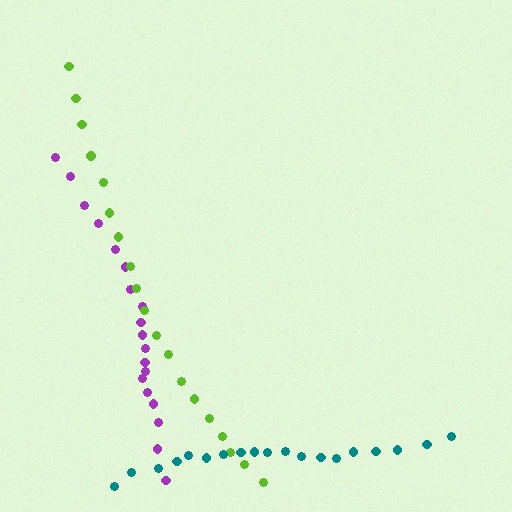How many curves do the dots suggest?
There are 3 distinct paths.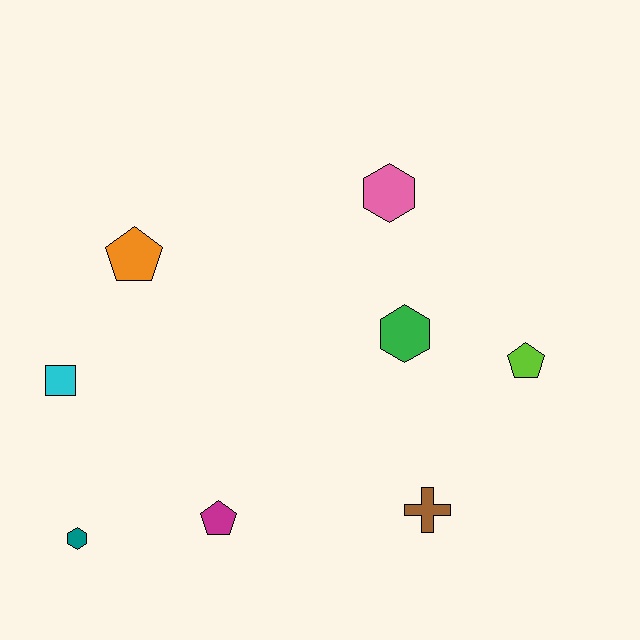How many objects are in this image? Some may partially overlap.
There are 8 objects.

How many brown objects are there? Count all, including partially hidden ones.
There is 1 brown object.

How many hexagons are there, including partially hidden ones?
There are 3 hexagons.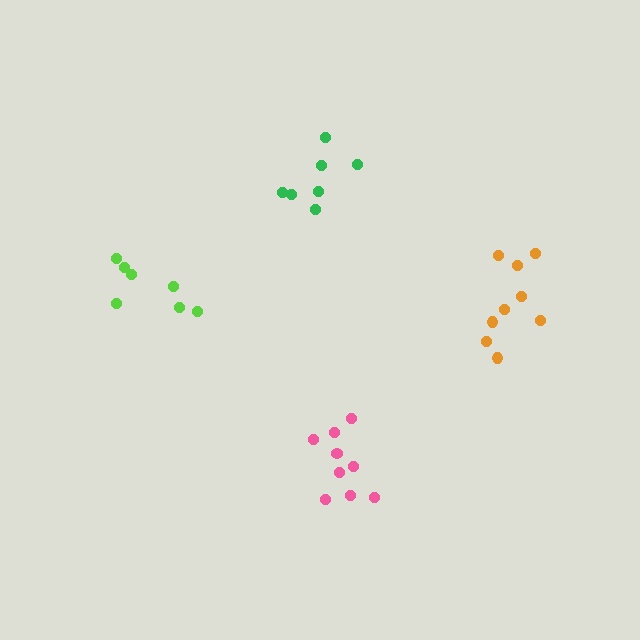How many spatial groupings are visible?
There are 4 spatial groupings.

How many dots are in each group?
Group 1: 9 dots, Group 2: 7 dots, Group 3: 9 dots, Group 4: 7 dots (32 total).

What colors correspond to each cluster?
The clusters are colored: pink, green, orange, lime.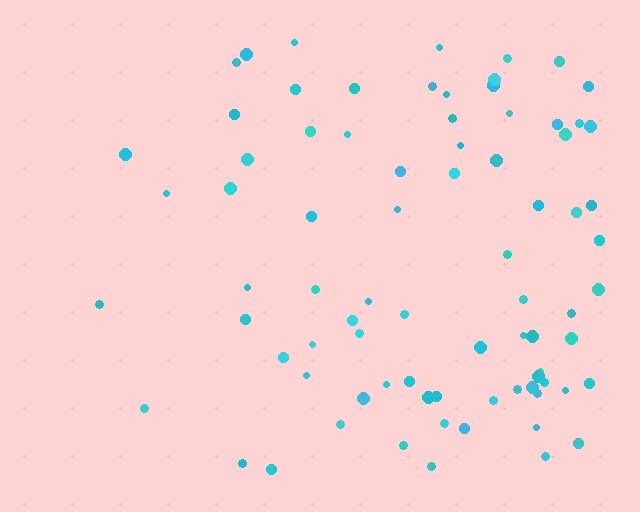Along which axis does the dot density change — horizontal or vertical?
Horizontal.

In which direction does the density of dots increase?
From left to right, with the right side densest.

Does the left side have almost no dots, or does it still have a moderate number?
Still a moderate number, just noticeably fewer than the right.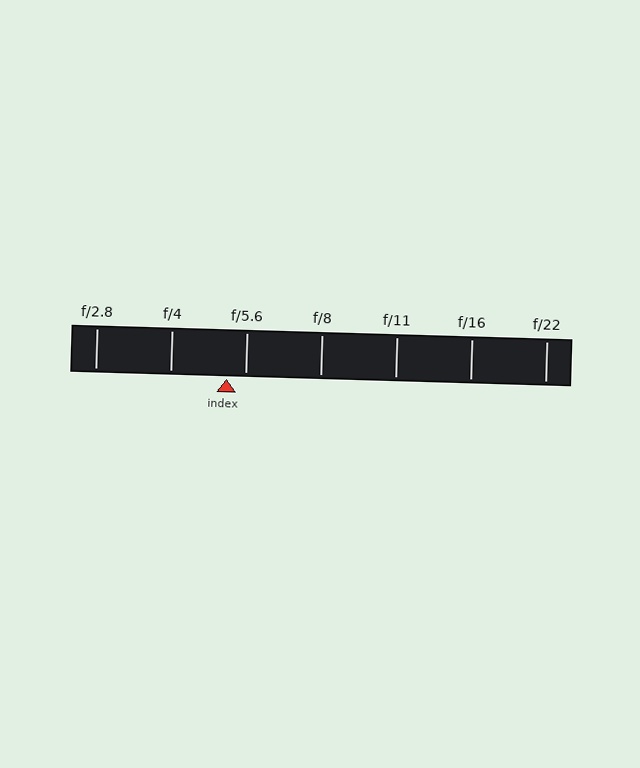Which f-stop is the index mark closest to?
The index mark is closest to f/5.6.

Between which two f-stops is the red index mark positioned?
The index mark is between f/4 and f/5.6.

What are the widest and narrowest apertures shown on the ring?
The widest aperture shown is f/2.8 and the narrowest is f/22.